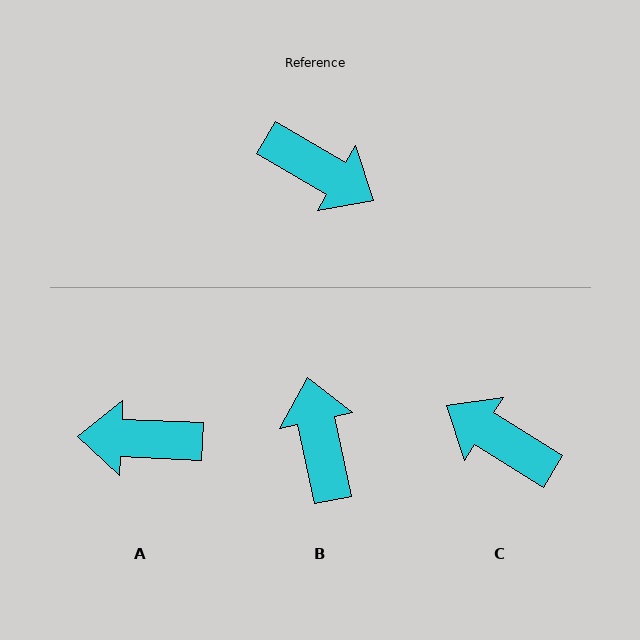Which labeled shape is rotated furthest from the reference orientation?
C, about 178 degrees away.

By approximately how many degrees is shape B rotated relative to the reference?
Approximately 132 degrees counter-clockwise.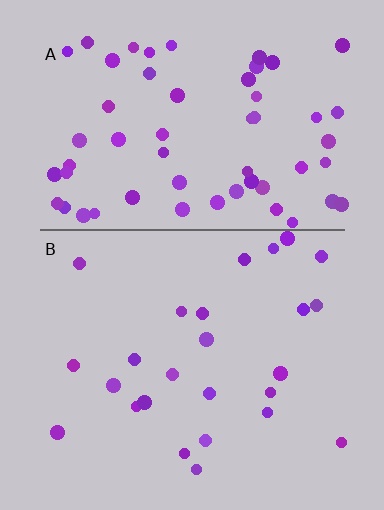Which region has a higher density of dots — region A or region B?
A (the top).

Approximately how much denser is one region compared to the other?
Approximately 2.3× — region A over region B.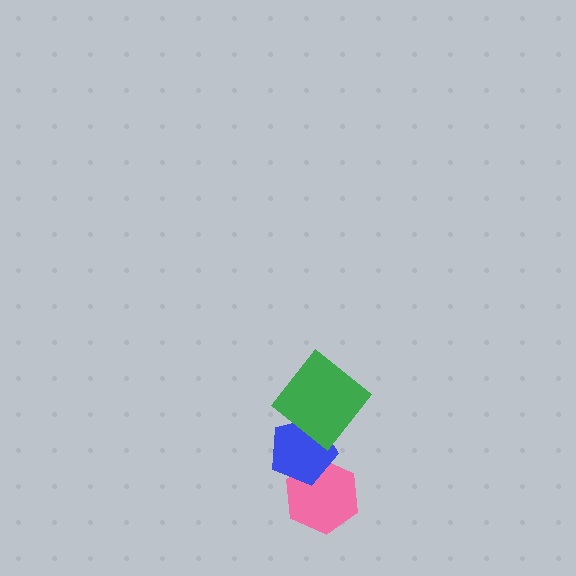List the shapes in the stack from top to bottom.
From top to bottom: the green diamond, the blue pentagon, the pink hexagon.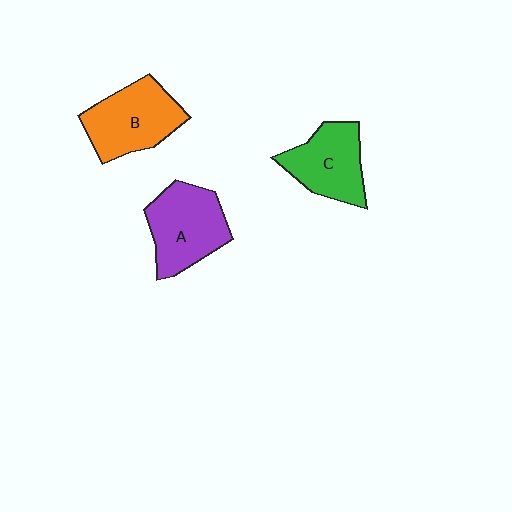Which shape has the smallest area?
Shape C (green).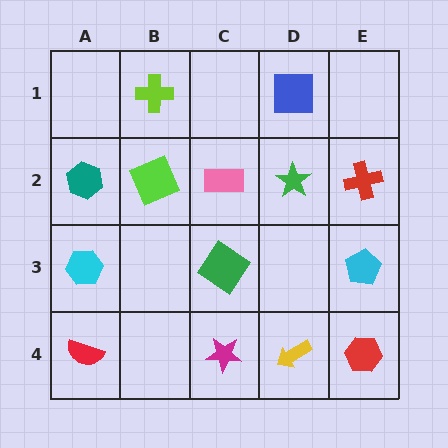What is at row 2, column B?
A lime square.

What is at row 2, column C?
A pink rectangle.